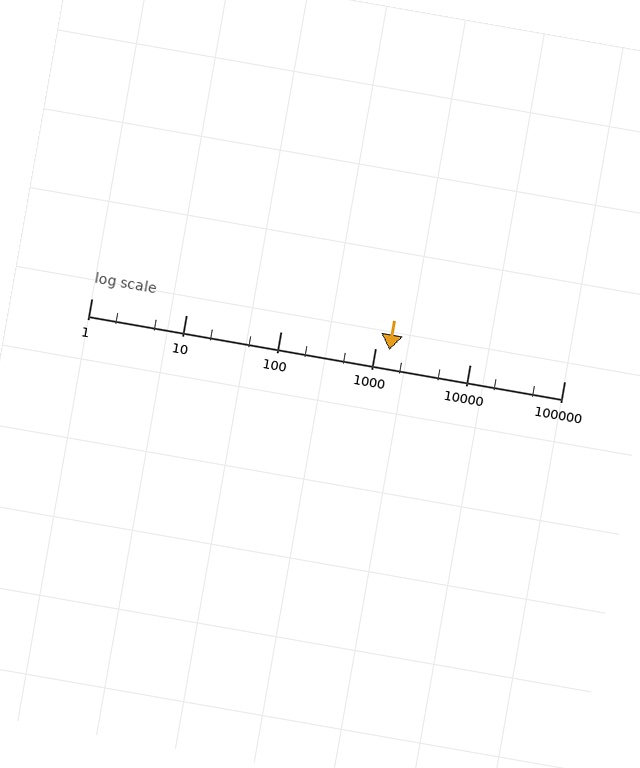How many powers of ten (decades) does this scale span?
The scale spans 5 decades, from 1 to 100000.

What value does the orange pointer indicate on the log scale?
The pointer indicates approximately 1400.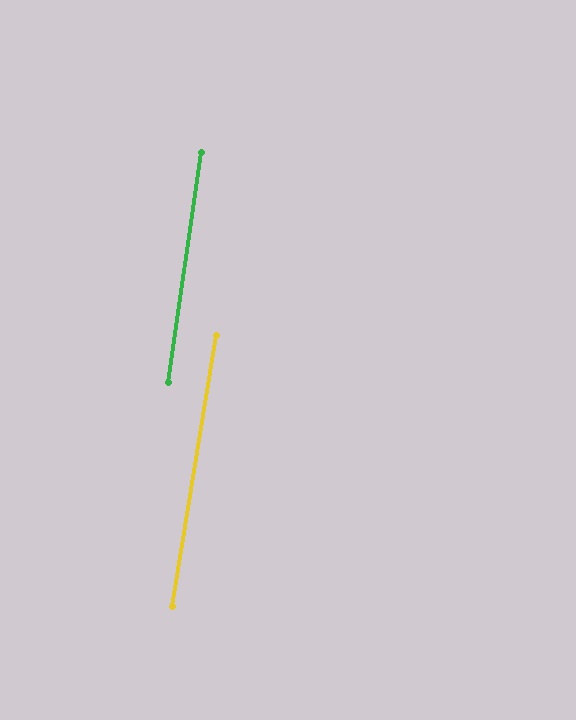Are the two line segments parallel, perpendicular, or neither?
Parallel — their directions differ by only 0.9°.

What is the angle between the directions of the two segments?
Approximately 1 degree.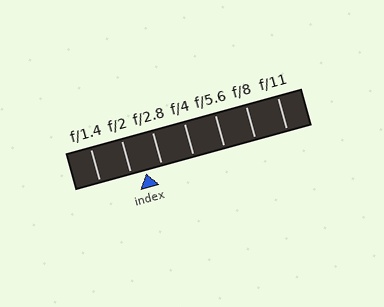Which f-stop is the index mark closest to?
The index mark is closest to f/2.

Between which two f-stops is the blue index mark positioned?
The index mark is between f/2 and f/2.8.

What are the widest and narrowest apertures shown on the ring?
The widest aperture shown is f/1.4 and the narrowest is f/11.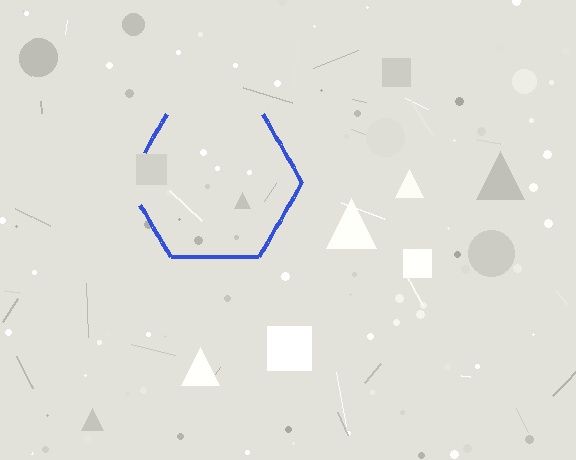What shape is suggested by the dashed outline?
The dashed outline suggests a hexagon.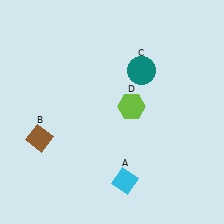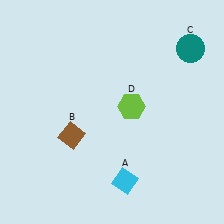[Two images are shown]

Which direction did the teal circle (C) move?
The teal circle (C) moved right.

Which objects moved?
The objects that moved are: the brown diamond (B), the teal circle (C).